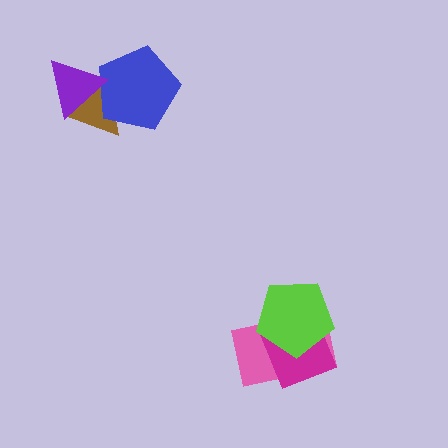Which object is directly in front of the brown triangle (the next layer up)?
The blue pentagon is directly in front of the brown triangle.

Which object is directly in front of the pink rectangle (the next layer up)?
The magenta square is directly in front of the pink rectangle.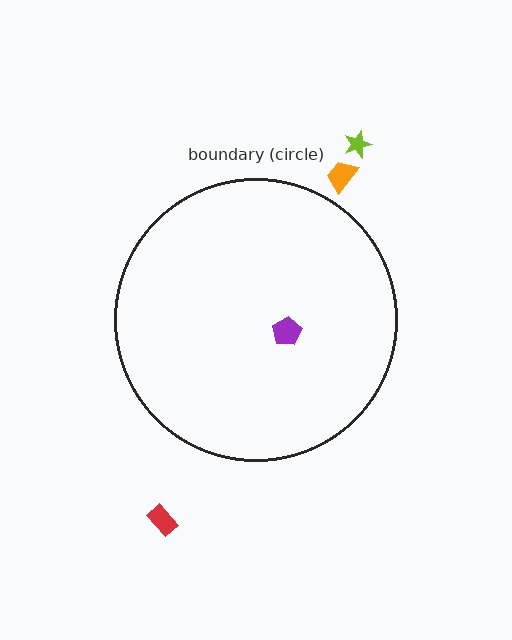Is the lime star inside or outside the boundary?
Outside.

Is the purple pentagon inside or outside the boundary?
Inside.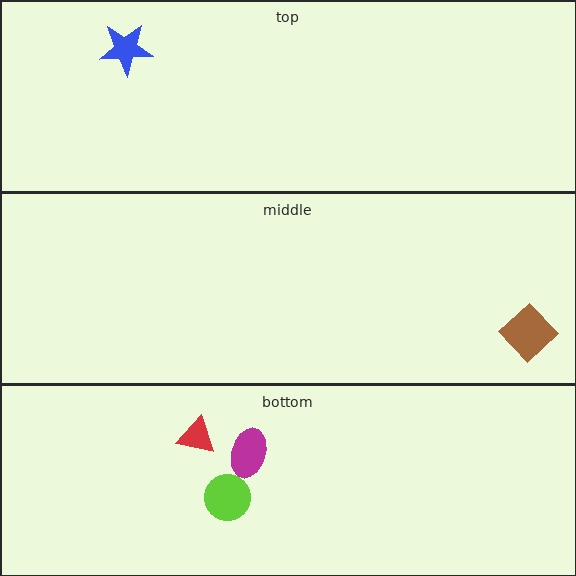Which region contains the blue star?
The top region.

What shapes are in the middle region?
The brown diamond.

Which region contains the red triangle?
The bottom region.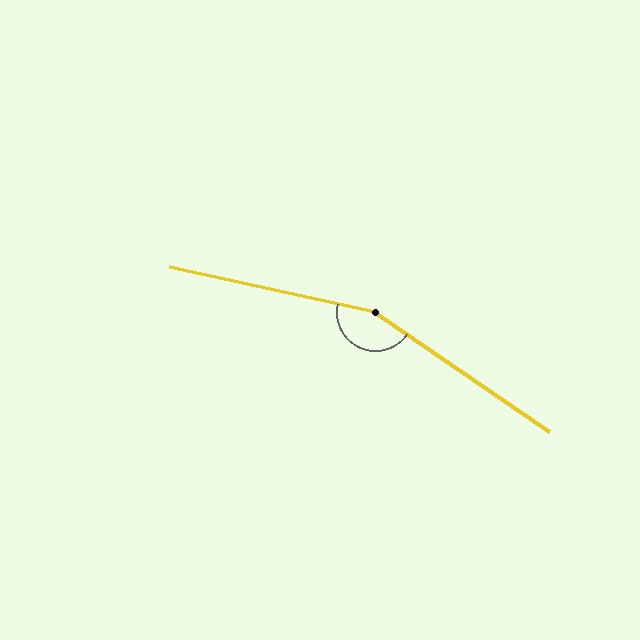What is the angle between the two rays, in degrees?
Approximately 158 degrees.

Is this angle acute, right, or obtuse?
It is obtuse.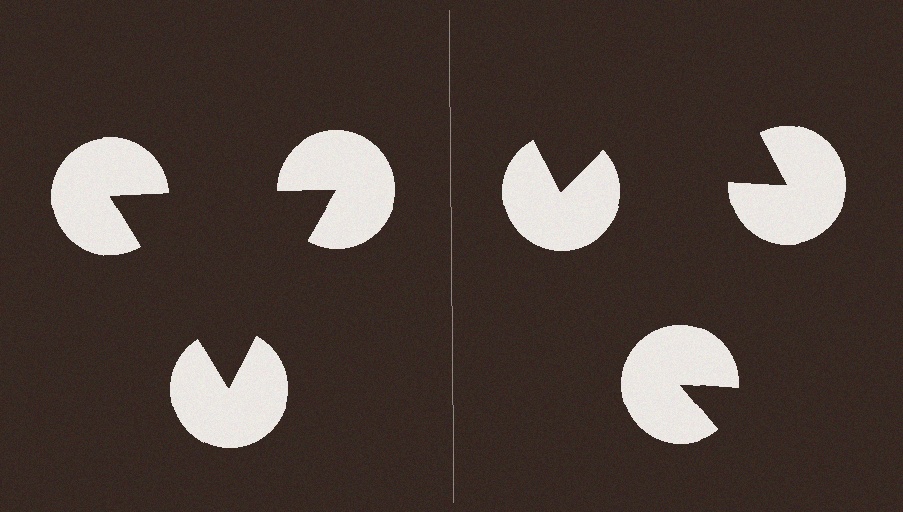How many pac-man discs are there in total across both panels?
6 — 3 on each side.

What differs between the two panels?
The pac-man discs are positioned identically on both sides; only the wedge orientations differ. On the left they align to a triangle; on the right they are misaligned.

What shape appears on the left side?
An illusory triangle.